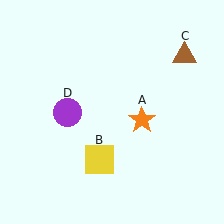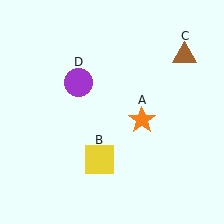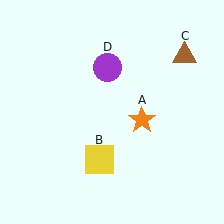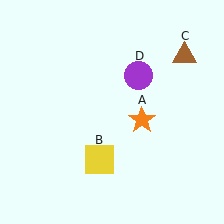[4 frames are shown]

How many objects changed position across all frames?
1 object changed position: purple circle (object D).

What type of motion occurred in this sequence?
The purple circle (object D) rotated clockwise around the center of the scene.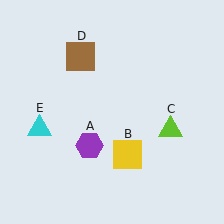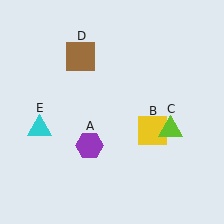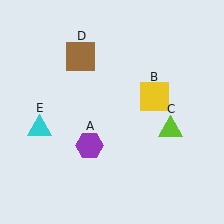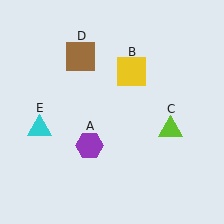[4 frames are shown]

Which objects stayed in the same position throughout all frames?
Purple hexagon (object A) and lime triangle (object C) and brown square (object D) and cyan triangle (object E) remained stationary.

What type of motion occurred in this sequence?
The yellow square (object B) rotated counterclockwise around the center of the scene.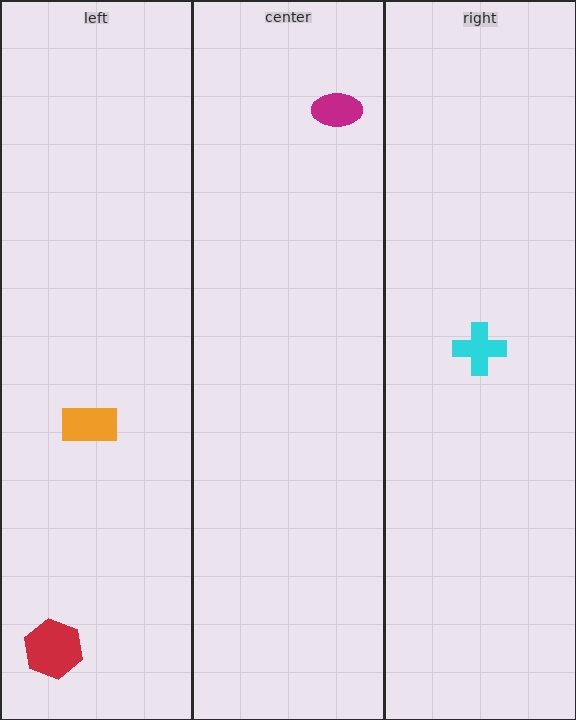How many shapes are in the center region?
1.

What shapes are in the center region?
The magenta ellipse.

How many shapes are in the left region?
2.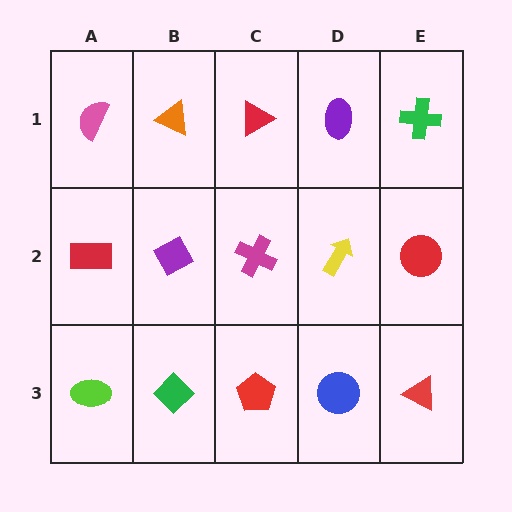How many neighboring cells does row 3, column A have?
2.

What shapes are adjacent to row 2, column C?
A red triangle (row 1, column C), a red pentagon (row 3, column C), a purple diamond (row 2, column B), a yellow arrow (row 2, column D).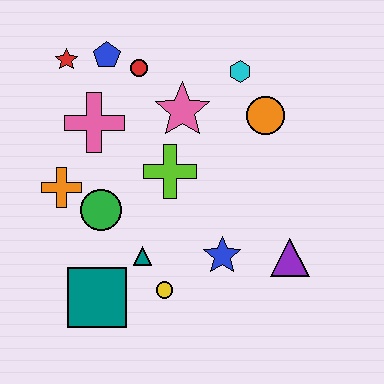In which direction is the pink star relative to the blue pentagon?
The pink star is to the right of the blue pentagon.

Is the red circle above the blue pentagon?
No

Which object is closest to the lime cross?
The pink star is closest to the lime cross.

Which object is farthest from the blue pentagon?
The purple triangle is farthest from the blue pentagon.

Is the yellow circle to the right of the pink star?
No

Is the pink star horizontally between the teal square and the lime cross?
No